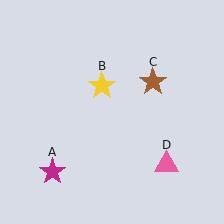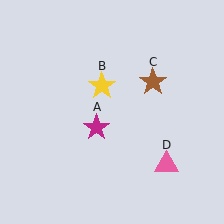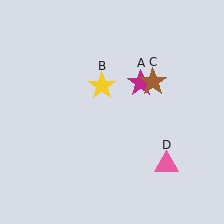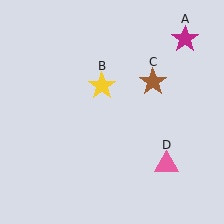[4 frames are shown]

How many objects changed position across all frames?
1 object changed position: magenta star (object A).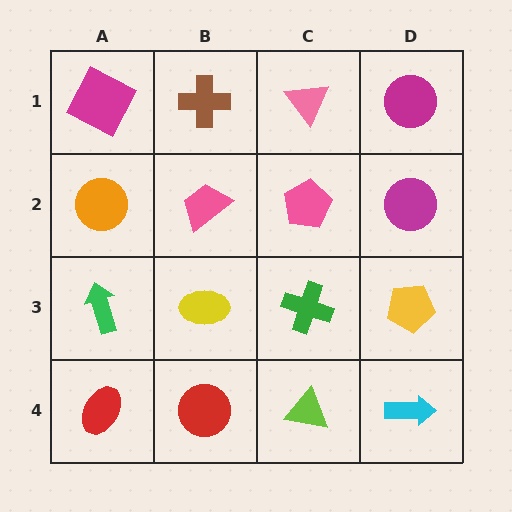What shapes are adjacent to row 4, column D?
A yellow pentagon (row 3, column D), a lime triangle (row 4, column C).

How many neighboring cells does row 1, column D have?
2.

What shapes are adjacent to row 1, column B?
A pink trapezoid (row 2, column B), a magenta square (row 1, column A), a pink triangle (row 1, column C).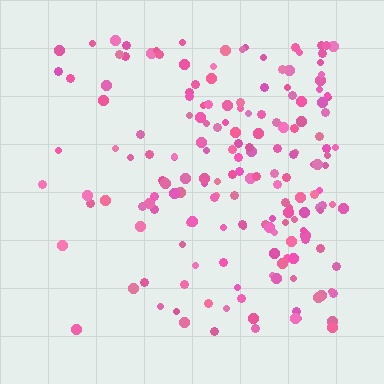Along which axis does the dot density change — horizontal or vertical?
Horizontal.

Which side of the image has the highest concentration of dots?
The right.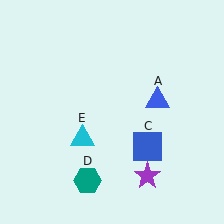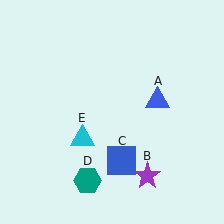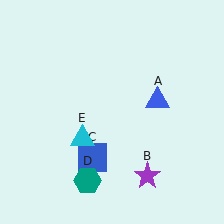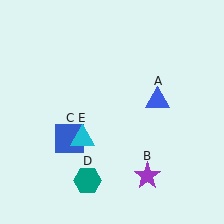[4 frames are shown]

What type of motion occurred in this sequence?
The blue square (object C) rotated clockwise around the center of the scene.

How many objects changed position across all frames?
1 object changed position: blue square (object C).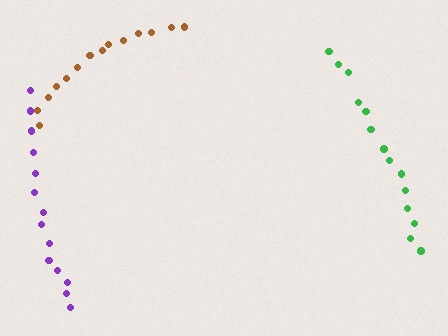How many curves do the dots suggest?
There are 3 distinct paths.